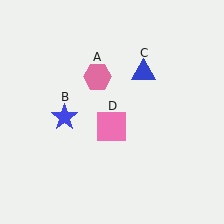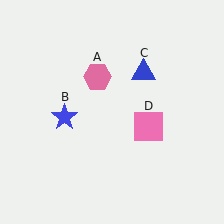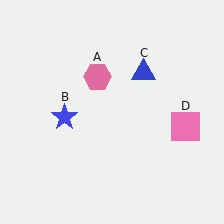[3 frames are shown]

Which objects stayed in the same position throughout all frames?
Pink hexagon (object A) and blue star (object B) and blue triangle (object C) remained stationary.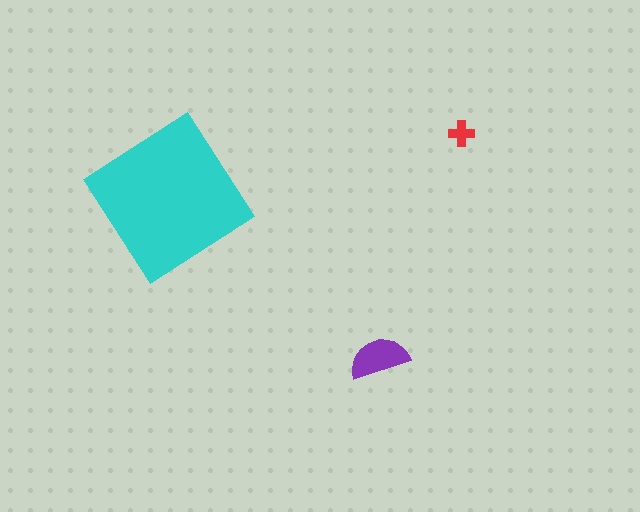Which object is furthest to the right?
The red cross is rightmost.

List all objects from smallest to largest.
The red cross, the purple semicircle, the cyan diamond.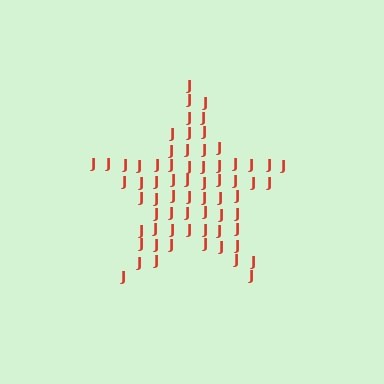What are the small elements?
The small elements are letter J's.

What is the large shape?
The large shape is a star.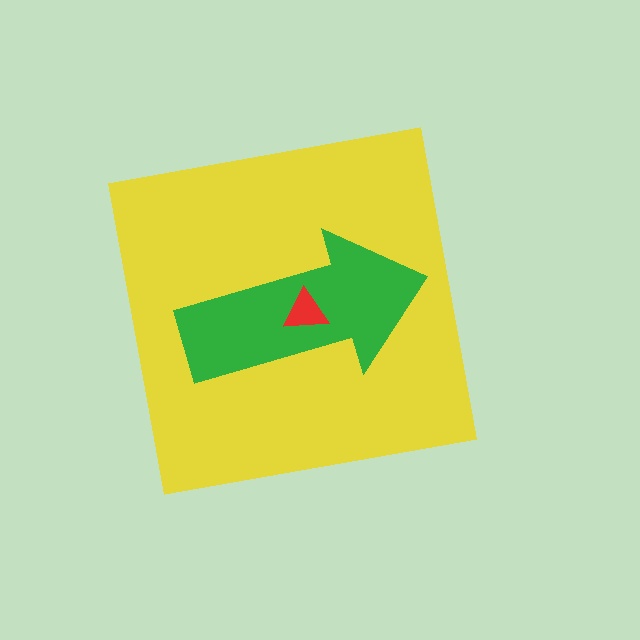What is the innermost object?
The red triangle.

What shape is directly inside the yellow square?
The green arrow.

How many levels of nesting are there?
3.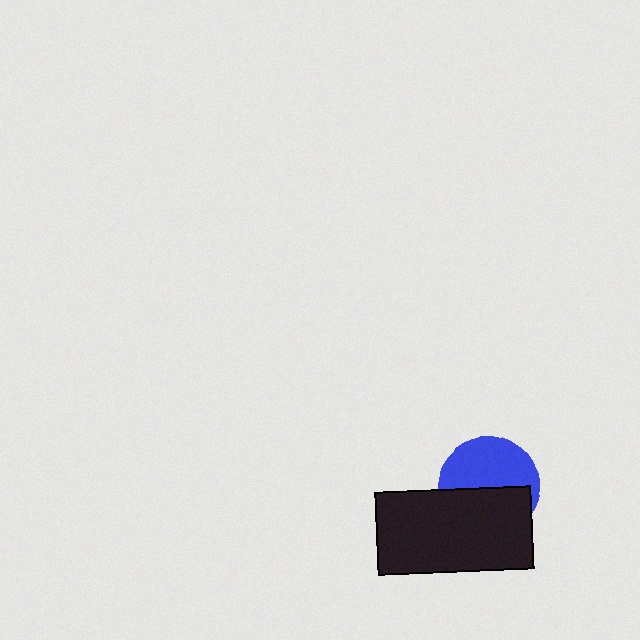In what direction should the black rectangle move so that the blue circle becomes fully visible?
The black rectangle should move down. That is the shortest direction to clear the overlap and leave the blue circle fully visible.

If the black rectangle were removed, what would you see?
You would see the complete blue circle.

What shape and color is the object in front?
The object in front is a black rectangle.